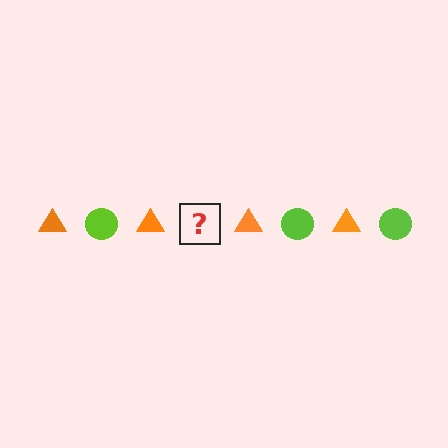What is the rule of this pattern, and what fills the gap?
The rule is that the pattern alternates between orange triangle and lime circle. The gap should be filled with a lime circle.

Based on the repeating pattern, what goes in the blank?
The blank should be a lime circle.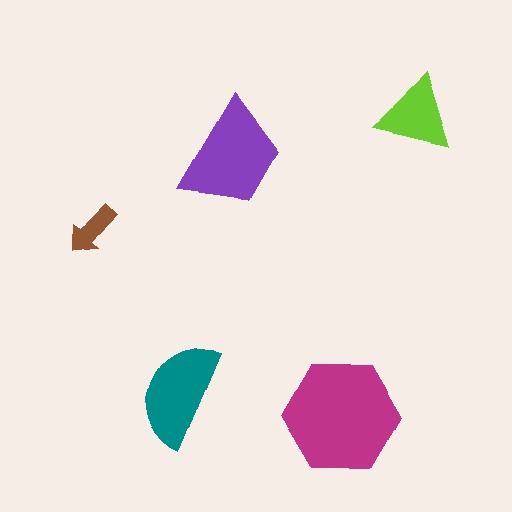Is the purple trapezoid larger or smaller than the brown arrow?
Larger.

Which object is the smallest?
The brown arrow.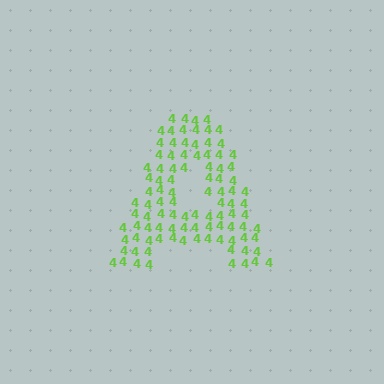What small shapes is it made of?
It is made of small digit 4's.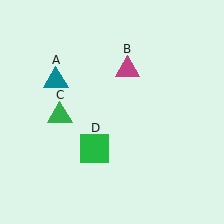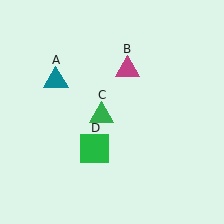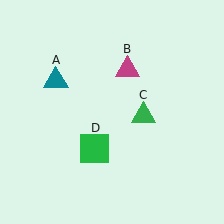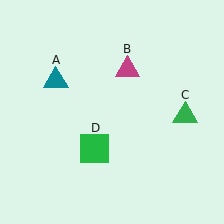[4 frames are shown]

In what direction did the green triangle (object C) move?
The green triangle (object C) moved right.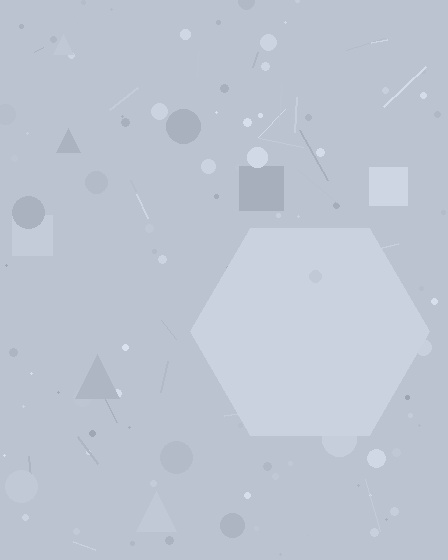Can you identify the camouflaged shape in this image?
The camouflaged shape is a hexagon.